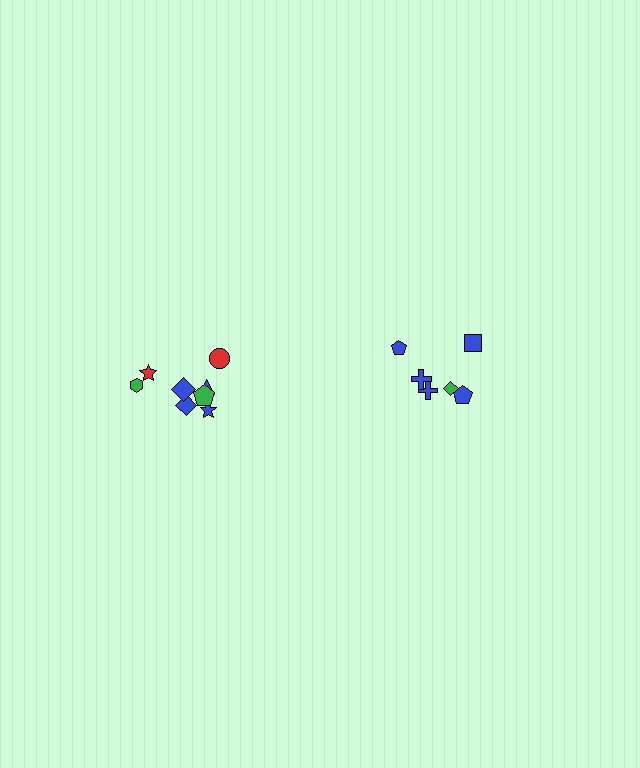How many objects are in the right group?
There are 6 objects.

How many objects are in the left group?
There are 8 objects.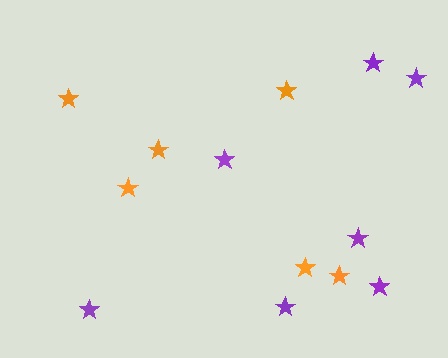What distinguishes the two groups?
There are 2 groups: one group of purple stars (7) and one group of orange stars (6).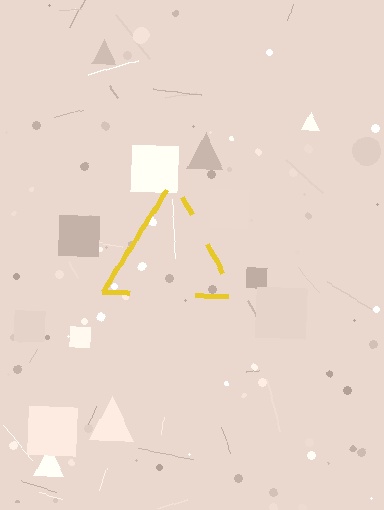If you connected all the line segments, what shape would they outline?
They would outline a triangle.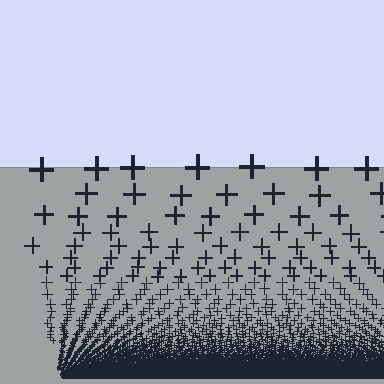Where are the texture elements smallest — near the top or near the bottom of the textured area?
Near the bottom.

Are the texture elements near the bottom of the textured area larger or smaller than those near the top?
Smaller. The gradient is inverted — elements near the bottom are smaller and denser.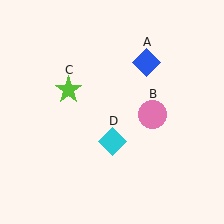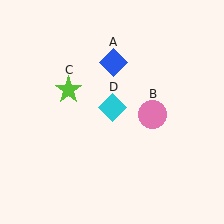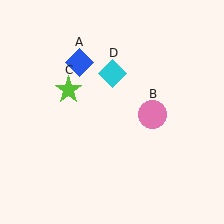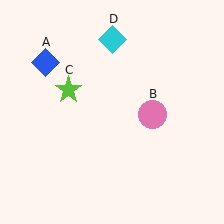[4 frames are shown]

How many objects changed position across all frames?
2 objects changed position: blue diamond (object A), cyan diamond (object D).